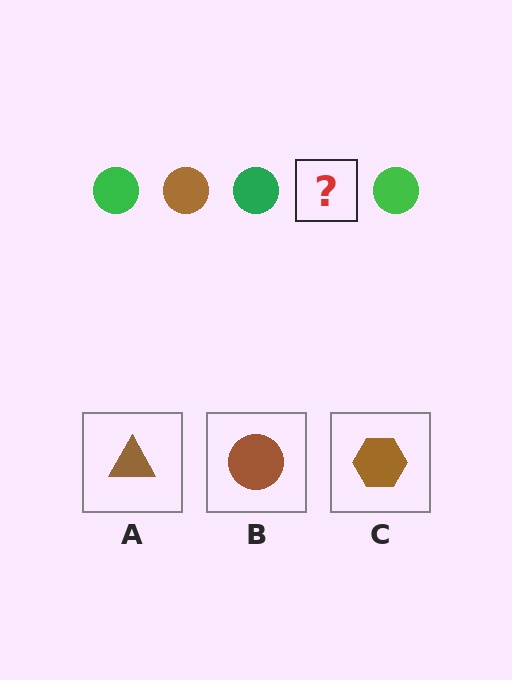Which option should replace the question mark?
Option B.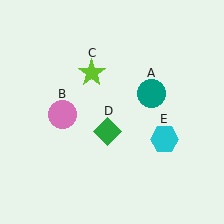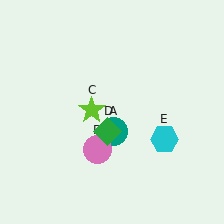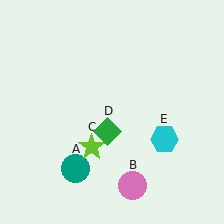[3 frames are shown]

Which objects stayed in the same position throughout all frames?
Green diamond (object D) and cyan hexagon (object E) remained stationary.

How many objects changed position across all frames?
3 objects changed position: teal circle (object A), pink circle (object B), lime star (object C).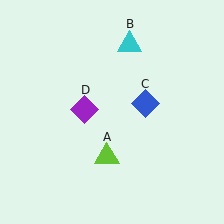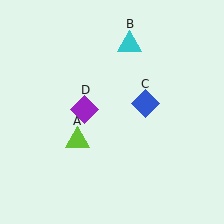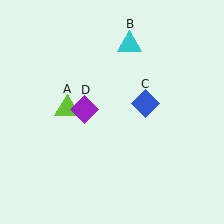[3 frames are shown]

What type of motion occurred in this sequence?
The lime triangle (object A) rotated clockwise around the center of the scene.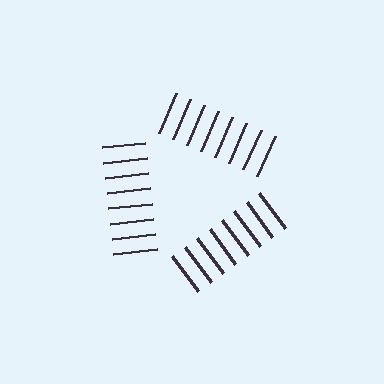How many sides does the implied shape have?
3 sides — the line-ends trace a triangle.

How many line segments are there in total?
24 — 8 along each of the 3 edges.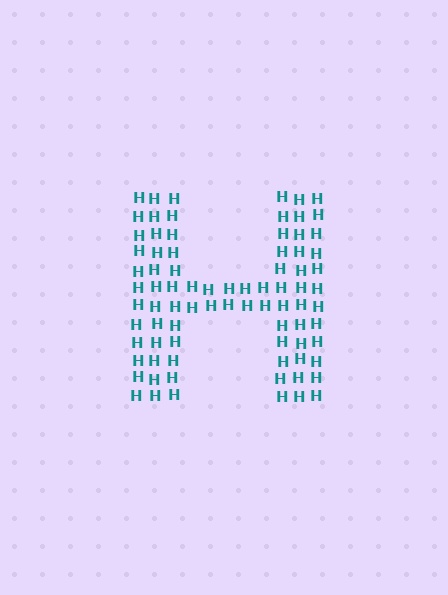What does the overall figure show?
The overall figure shows the letter H.